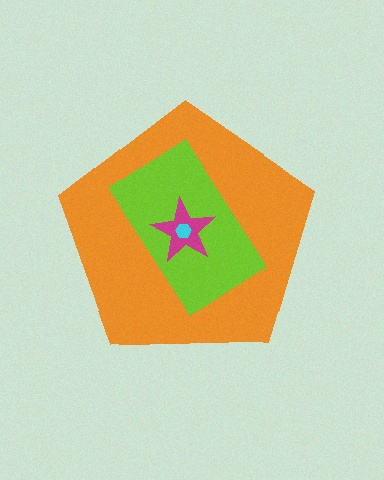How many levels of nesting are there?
4.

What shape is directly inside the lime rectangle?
The magenta star.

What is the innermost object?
The cyan hexagon.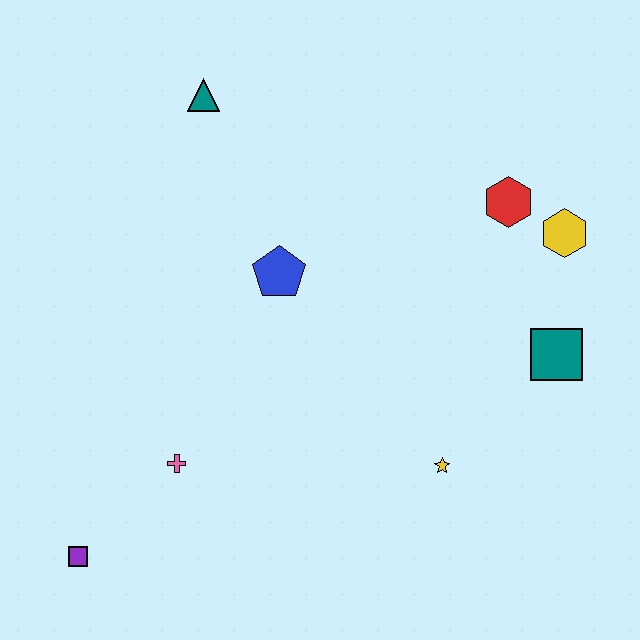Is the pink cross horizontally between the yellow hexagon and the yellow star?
No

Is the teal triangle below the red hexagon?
No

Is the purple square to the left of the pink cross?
Yes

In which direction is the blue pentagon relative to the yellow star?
The blue pentagon is above the yellow star.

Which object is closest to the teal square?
The yellow hexagon is closest to the teal square.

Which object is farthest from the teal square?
The purple square is farthest from the teal square.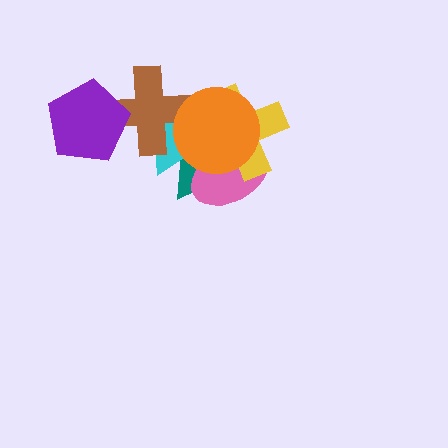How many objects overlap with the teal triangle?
5 objects overlap with the teal triangle.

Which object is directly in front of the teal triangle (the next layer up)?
The pink ellipse is directly in front of the teal triangle.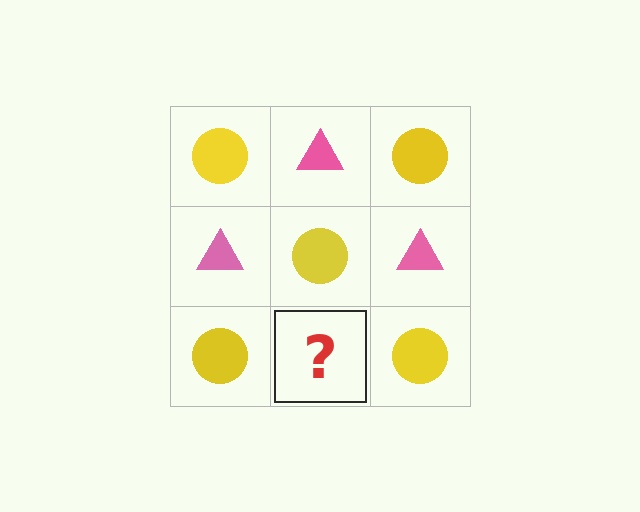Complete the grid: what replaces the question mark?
The question mark should be replaced with a pink triangle.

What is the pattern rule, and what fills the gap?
The rule is that it alternates yellow circle and pink triangle in a checkerboard pattern. The gap should be filled with a pink triangle.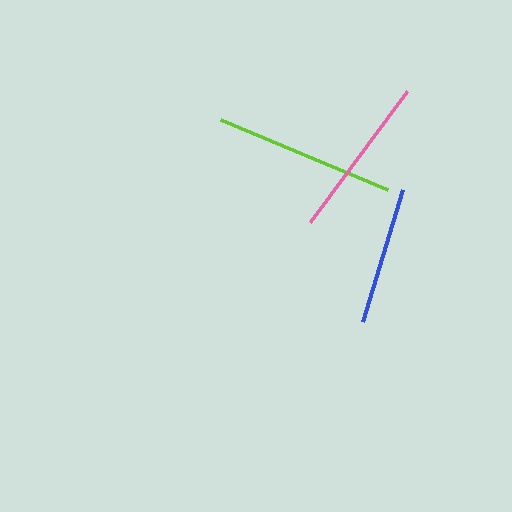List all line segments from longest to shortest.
From longest to shortest: lime, pink, blue.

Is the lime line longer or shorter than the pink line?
The lime line is longer than the pink line.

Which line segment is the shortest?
The blue line is the shortest at approximately 138 pixels.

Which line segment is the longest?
The lime line is the longest at approximately 181 pixels.